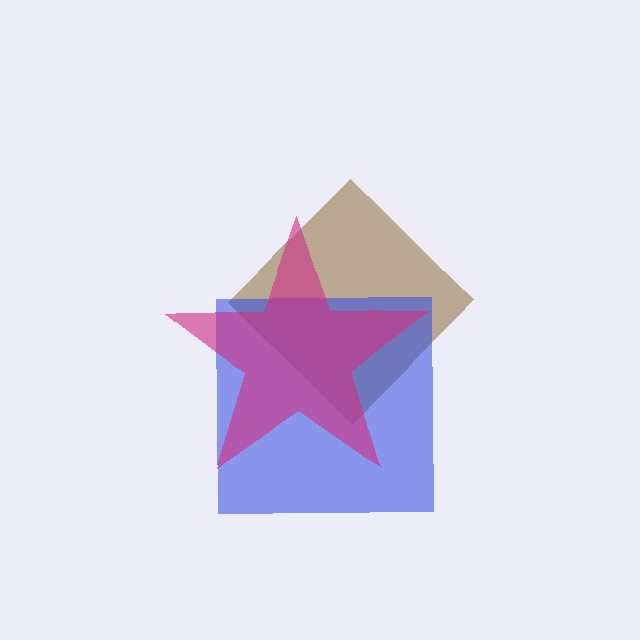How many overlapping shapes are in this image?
There are 3 overlapping shapes in the image.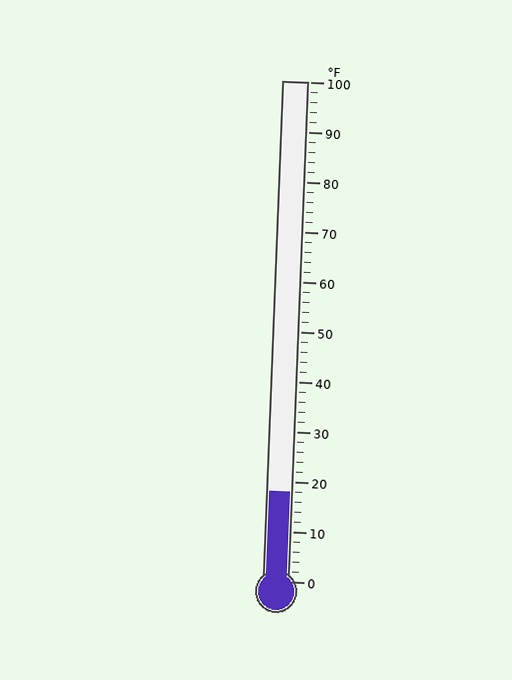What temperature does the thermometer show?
The thermometer shows approximately 18°F.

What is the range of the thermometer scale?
The thermometer scale ranges from 0°F to 100°F.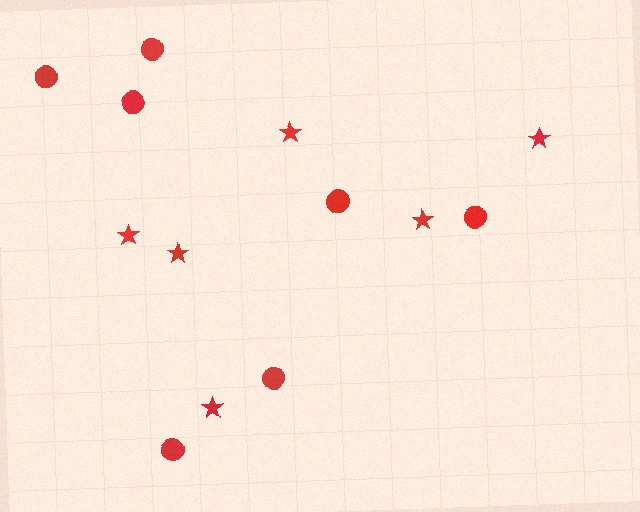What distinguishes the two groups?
There are 2 groups: one group of circles (7) and one group of stars (6).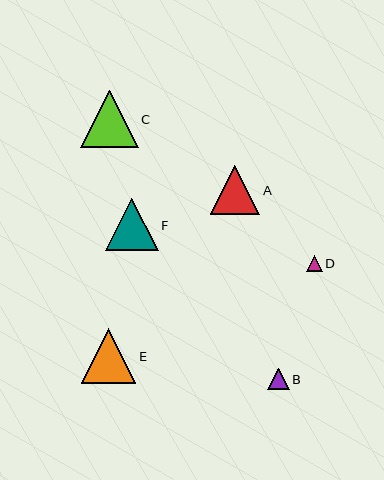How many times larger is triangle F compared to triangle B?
Triangle F is approximately 2.5 times the size of triangle B.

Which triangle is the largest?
Triangle C is the largest with a size of approximately 58 pixels.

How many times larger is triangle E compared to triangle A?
Triangle E is approximately 1.1 times the size of triangle A.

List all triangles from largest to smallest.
From largest to smallest: C, E, F, A, B, D.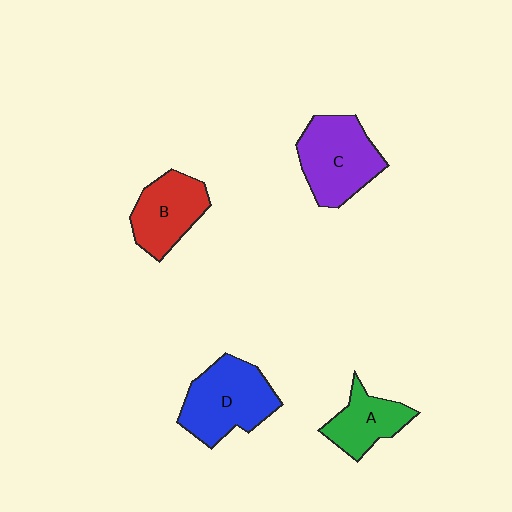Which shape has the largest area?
Shape D (blue).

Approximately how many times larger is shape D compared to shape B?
Approximately 1.3 times.